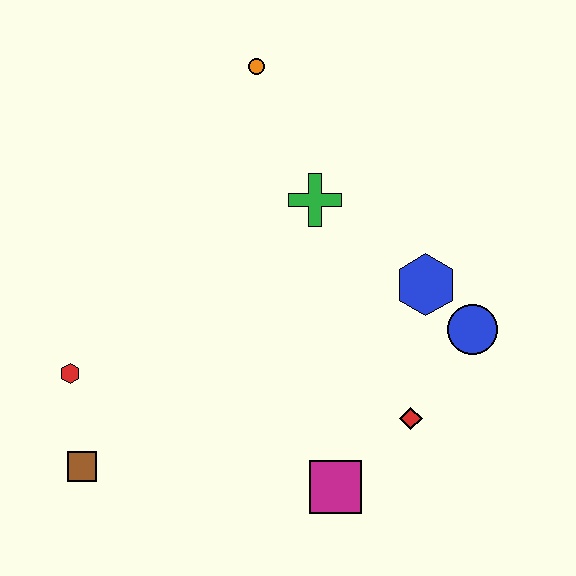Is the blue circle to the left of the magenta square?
No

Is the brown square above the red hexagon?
No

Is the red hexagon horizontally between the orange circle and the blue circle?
No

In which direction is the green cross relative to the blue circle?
The green cross is to the left of the blue circle.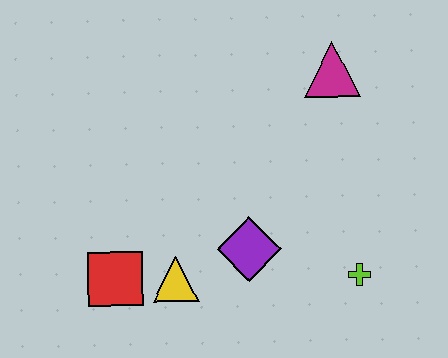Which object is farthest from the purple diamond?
The magenta triangle is farthest from the purple diamond.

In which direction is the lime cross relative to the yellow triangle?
The lime cross is to the right of the yellow triangle.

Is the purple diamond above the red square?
Yes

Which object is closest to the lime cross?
The purple diamond is closest to the lime cross.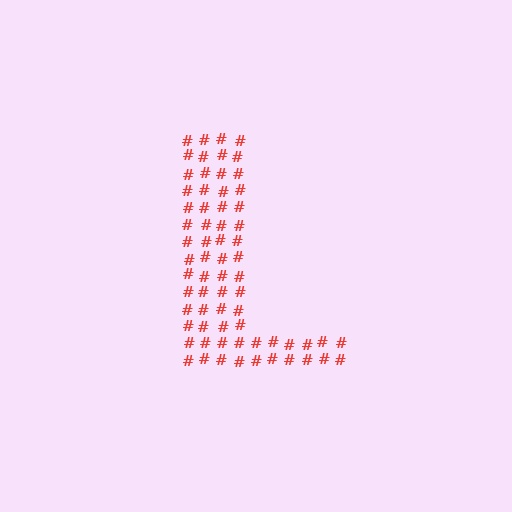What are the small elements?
The small elements are hash symbols.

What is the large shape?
The large shape is the letter L.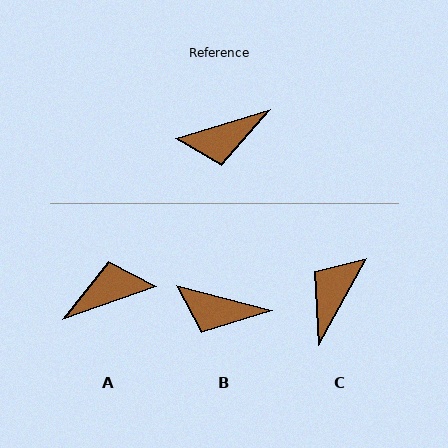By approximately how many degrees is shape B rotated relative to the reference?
Approximately 32 degrees clockwise.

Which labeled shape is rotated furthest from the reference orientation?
A, about 178 degrees away.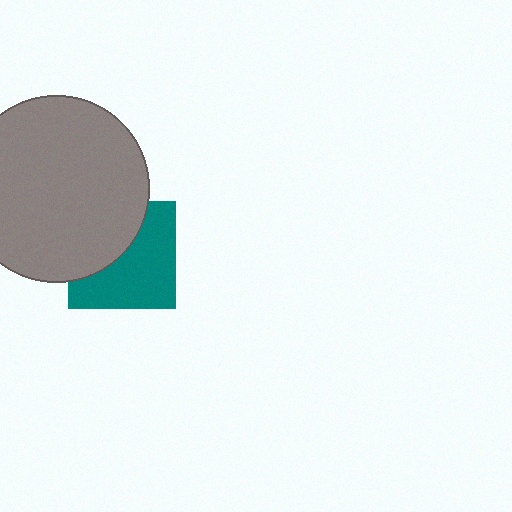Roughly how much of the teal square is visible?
About half of it is visible (roughly 59%).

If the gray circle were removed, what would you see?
You would see the complete teal square.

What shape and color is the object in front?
The object in front is a gray circle.